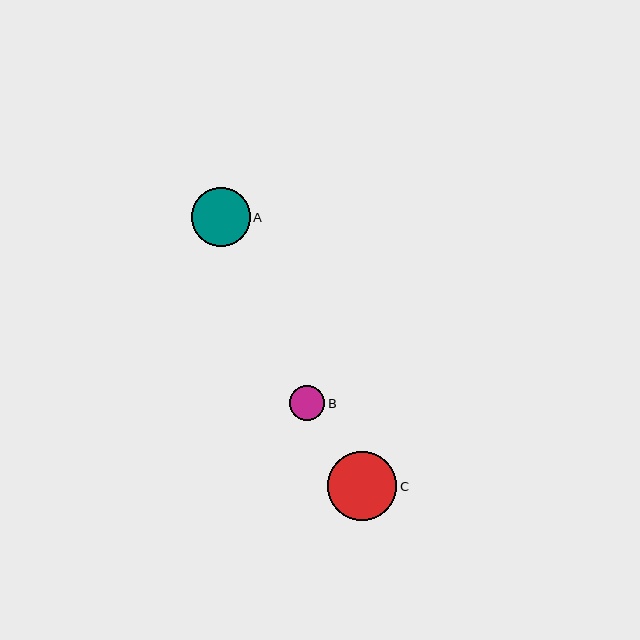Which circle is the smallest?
Circle B is the smallest with a size of approximately 35 pixels.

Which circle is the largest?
Circle C is the largest with a size of approximately 70 pixels.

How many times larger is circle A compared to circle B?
Circle A is approximately 1.7 times the size of circle B.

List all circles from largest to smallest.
From largest to smallest: C, A, B.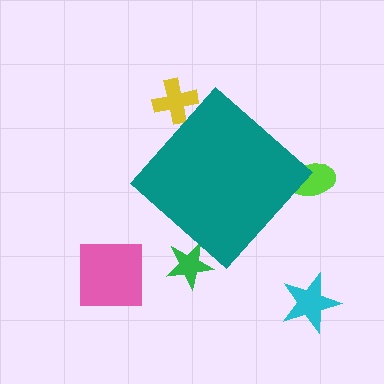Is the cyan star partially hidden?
No, the cyan star is fully visible.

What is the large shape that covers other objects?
A teal diamond.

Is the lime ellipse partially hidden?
Yes, the lime ellipse is partially hidden behind the teal diamond.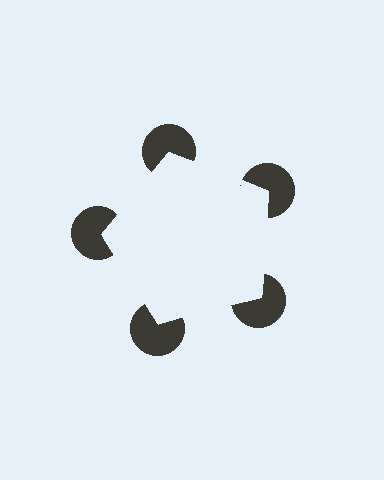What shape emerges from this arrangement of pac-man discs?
An illusory pentagon — its edges are inferred from the aligned wedge cuts in the pac-man discs, not physically drawn.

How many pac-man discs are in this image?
There are 5 — one at each vertex of the illusory pentagon.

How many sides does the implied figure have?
5 sides.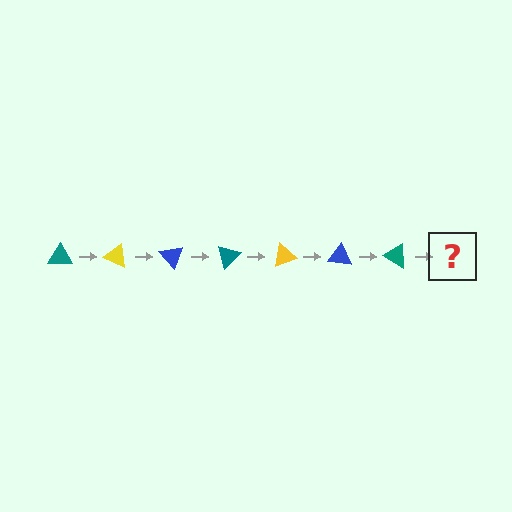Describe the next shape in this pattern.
It should be a yellow triangle, rotated 175 degrees from the start.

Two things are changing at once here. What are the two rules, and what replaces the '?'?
The two rules are that it rotates 25 degrees each step and the color cycles through teal, yellow, and blue. The '?' should be a yellow triangle, rotated 175 degrees from the start.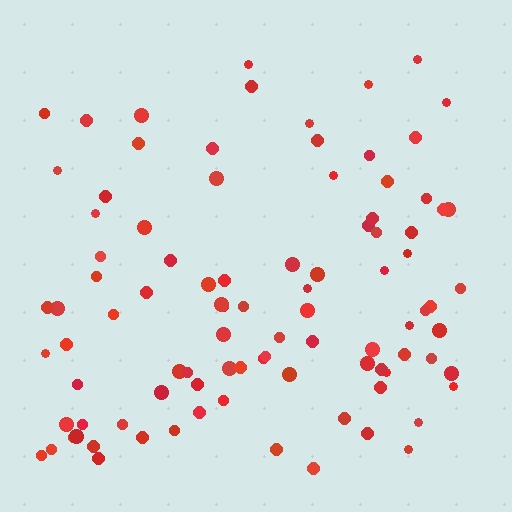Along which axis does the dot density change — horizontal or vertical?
Vertical.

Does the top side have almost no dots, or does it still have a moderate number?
Still a moderate number, just noticeably fewer than the bottom.